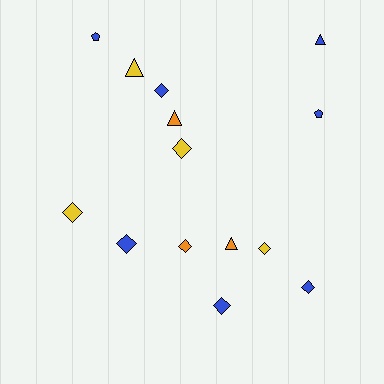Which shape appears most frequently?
Diamond, with 8 objects.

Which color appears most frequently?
Blue, with 7 objects.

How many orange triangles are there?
There are 2 orange triangles.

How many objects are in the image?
There are 14 objects.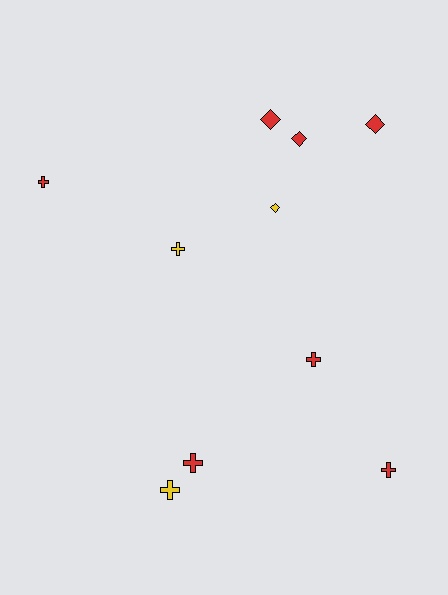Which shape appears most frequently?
Cross, with 6 objects.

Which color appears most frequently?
Red, with 7 objects.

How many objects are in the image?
There are 10 objects.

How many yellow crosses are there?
There are 2 yellow crosses.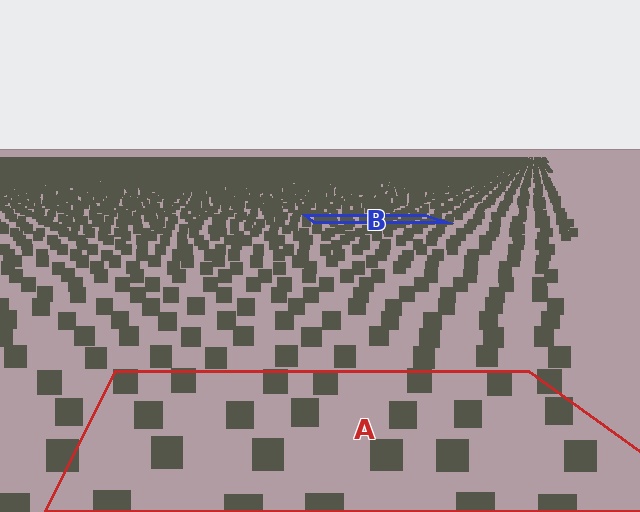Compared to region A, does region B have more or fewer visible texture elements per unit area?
Region B has more texture elements per unit area — they are packed more densely because it is farther away.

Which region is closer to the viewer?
Region A is closer. The texture elements there are larger and more spread out.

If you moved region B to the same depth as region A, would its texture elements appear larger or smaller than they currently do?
They would appear larger. At a closer depth, the same texture elements are projected at a bigger on-screen size.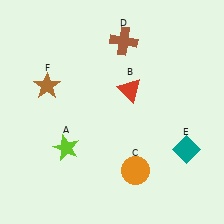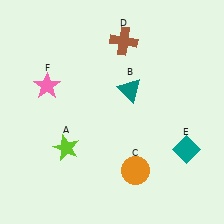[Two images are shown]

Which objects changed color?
B changed from red to teal. F changed from brown to pink.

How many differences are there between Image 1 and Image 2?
There are 2 differences between the two images.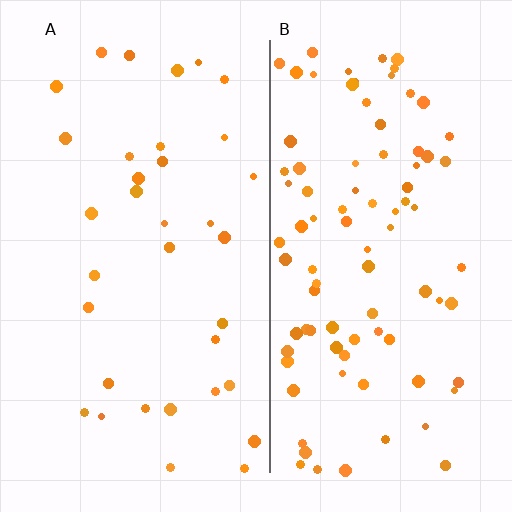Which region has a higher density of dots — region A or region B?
B (the right).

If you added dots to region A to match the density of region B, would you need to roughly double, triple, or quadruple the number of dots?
Approximately triple.